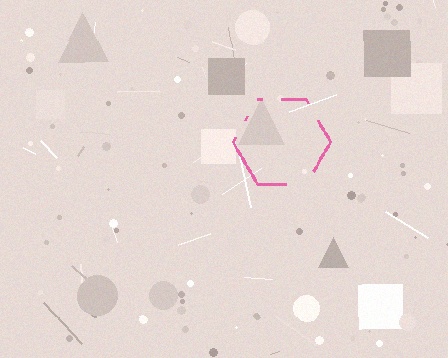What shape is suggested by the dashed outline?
The dashed outline suggests a hexagon.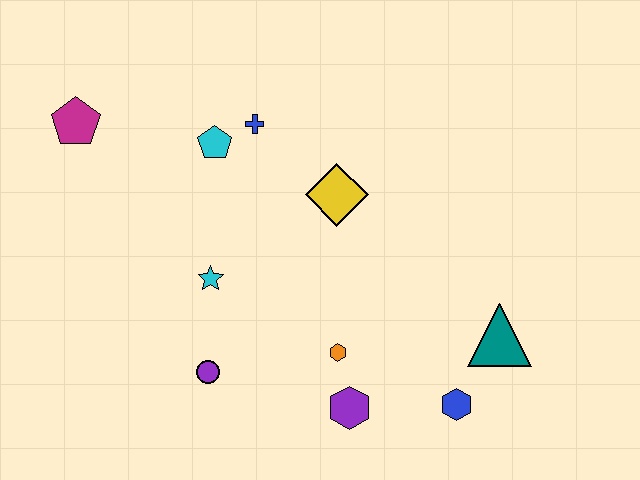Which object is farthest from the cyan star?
The teal triangle is farthest from the cyan star.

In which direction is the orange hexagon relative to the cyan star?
The orange hexagon is to the right of the cyan star.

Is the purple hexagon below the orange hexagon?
Yes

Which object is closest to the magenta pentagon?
The cyan pentagon is closest to the magenta pentagon.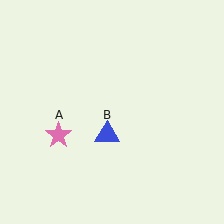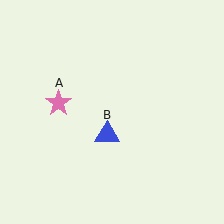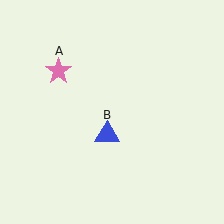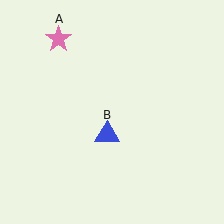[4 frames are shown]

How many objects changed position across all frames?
1 object changed position: pink star (object A).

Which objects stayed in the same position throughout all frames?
Blue triangle (object B) remained stationary.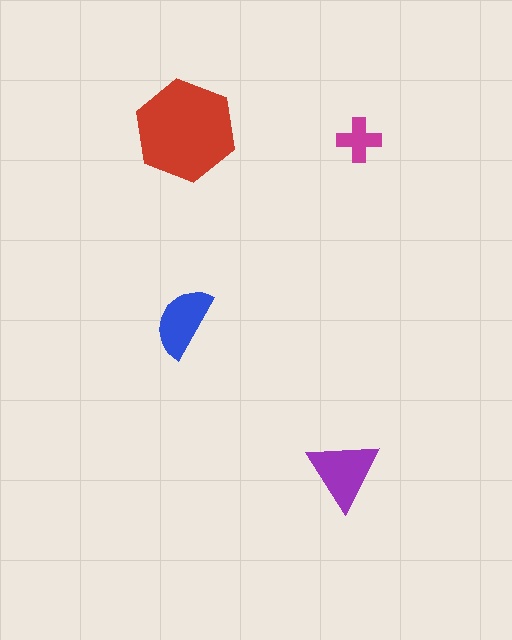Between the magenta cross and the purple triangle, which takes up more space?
The purple triangle.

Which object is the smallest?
The magenta cross.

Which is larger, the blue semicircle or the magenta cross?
The blue semicircle.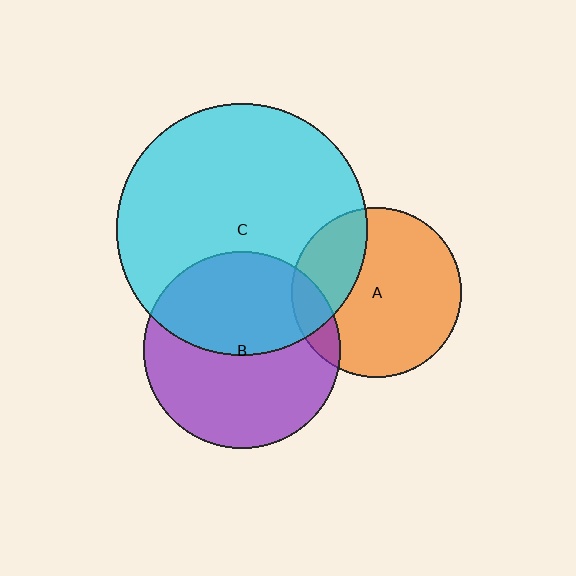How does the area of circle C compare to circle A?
Approximately 2.2 times.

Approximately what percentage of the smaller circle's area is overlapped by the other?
Approximately 45%.